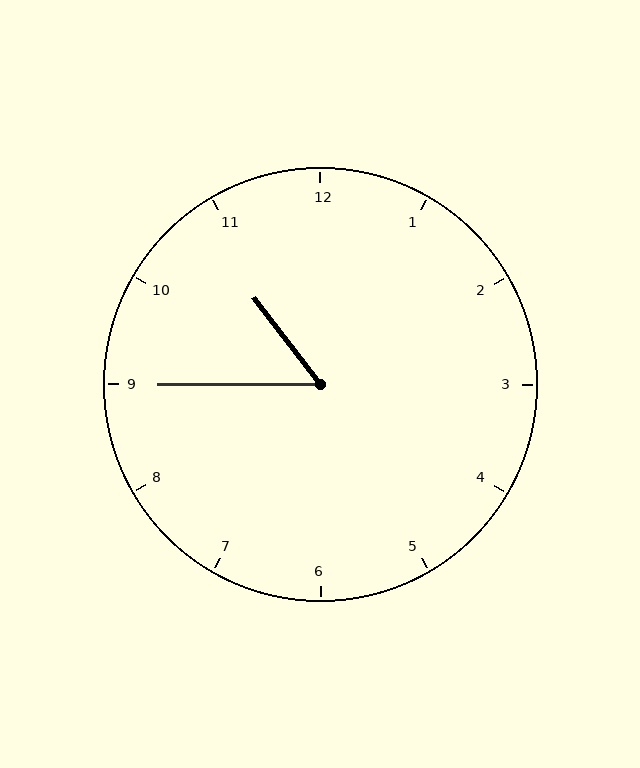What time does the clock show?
10:45.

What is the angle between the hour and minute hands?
Approximately 52 degrees.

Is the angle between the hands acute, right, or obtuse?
It is acute.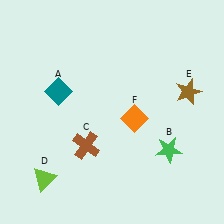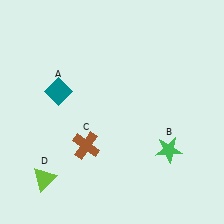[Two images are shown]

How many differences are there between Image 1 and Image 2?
There are 2 differences between the two images.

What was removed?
The brown star (E), the orange diamond (F) were removed in Image 2.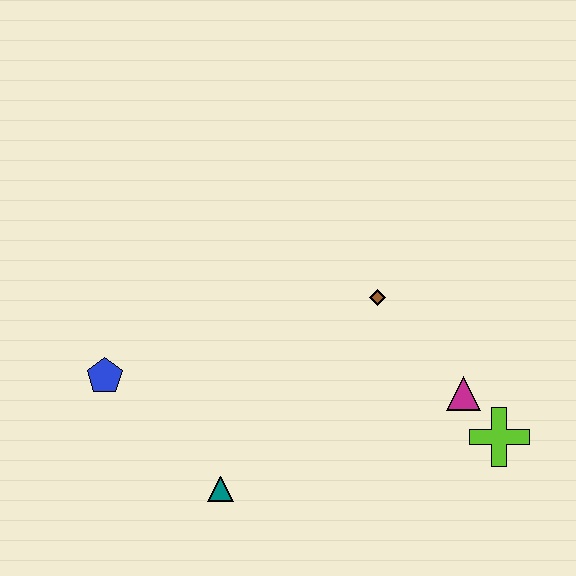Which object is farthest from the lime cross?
The blue pentagon is farthest from the lime cross.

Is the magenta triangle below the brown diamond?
Yes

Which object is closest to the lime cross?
The magenta triangle is closest to the lime cross.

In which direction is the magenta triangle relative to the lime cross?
The magenta triangle is above the lime cross.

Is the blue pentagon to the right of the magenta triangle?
No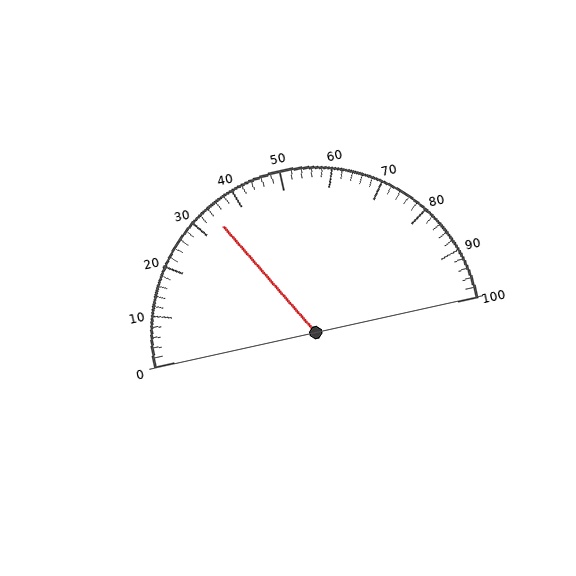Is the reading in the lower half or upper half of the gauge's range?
The reading is in the lower half of the range (0 to 100).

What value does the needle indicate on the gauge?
The needle indicates approximately 34.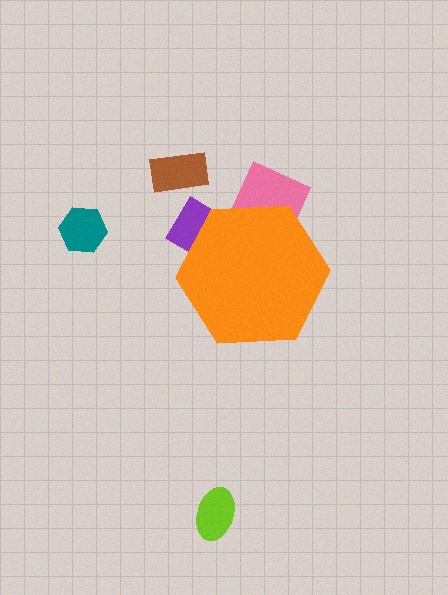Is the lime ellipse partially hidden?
No, the lime ellipse is fully visible.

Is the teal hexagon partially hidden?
No, the teal hexagon is fully visible.